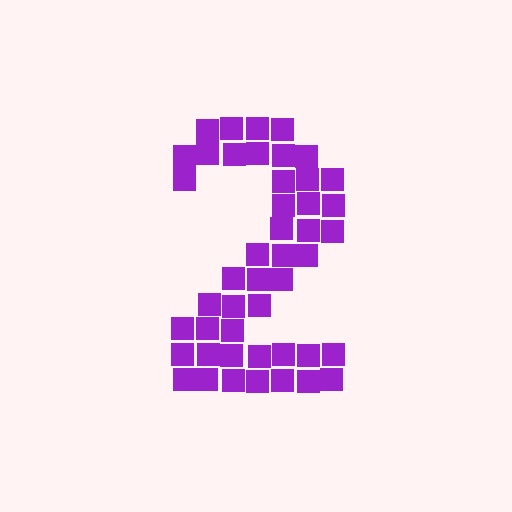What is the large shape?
The large shape is the digit 2.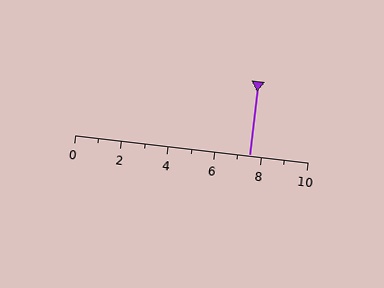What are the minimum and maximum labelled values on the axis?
The axis runs from 0 to 10.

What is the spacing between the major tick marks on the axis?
The major ticks are spaced 2 apart.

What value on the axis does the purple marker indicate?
The marker indicates approximately 7.5.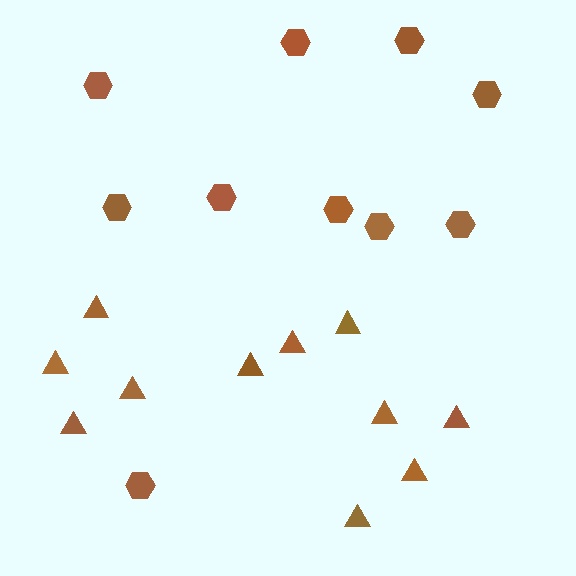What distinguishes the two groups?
There are 2 groups: one group of hexagons (10) and one group of triangles (11).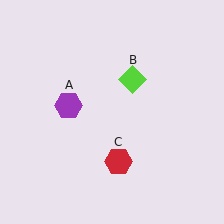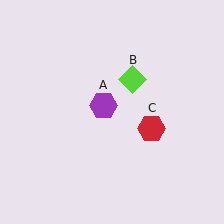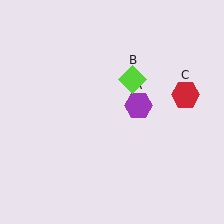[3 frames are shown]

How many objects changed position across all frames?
2 objects changed position: purple hexagon (object A), red hexagon (object C).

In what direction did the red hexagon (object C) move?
The red hexagon (object C) moved up and to the right.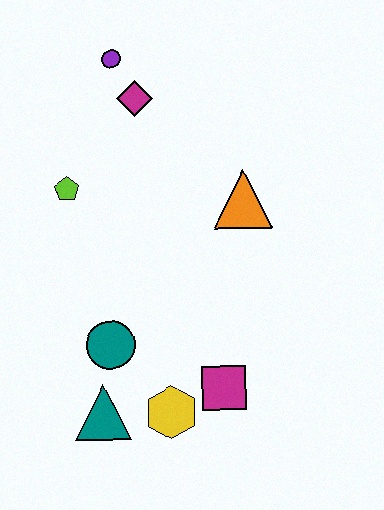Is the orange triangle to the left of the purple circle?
No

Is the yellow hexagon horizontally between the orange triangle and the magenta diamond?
Yes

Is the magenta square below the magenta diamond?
Yes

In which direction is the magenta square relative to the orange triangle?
The magenta square is below the orange triangle.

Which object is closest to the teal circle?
The teal triangle is closest to the teal circle.